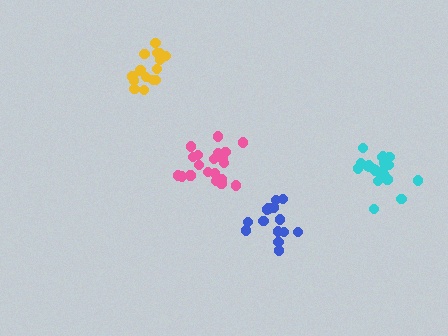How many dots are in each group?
Group 1: 14 dots, Group 2: 20 dots, Group 3: 20 dots, Group 4: 15 dots (69 total).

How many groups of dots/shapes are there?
There are 4 groups.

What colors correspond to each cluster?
The clusters are colored: blue, pink, cyan, yellow.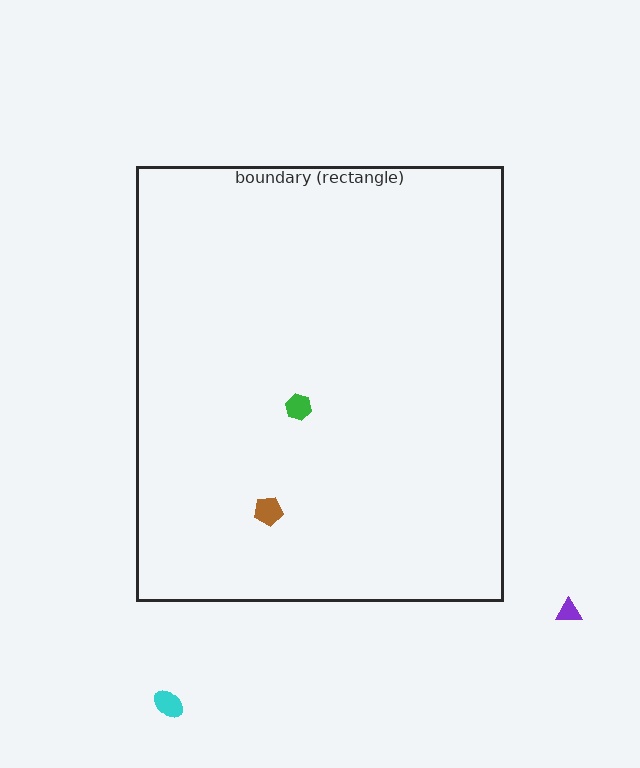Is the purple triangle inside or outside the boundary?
Outside.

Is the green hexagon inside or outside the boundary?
Inside.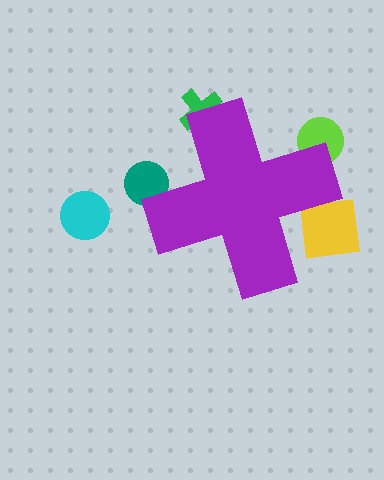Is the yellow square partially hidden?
Yes, the yellow square is partially hidden behind the purple cross.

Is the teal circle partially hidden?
Yes, the teal circle is partially hidden behind the purple cross.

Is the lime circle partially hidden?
Yes, the lime circle is partially hidden behind the purple cross.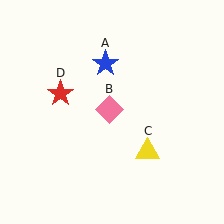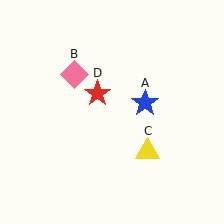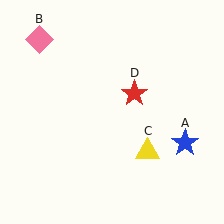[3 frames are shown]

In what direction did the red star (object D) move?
The red star (object D) moved right.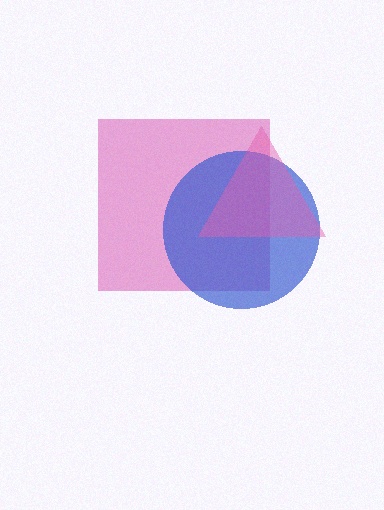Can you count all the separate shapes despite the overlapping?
Yes, there are 3 separate shapes.